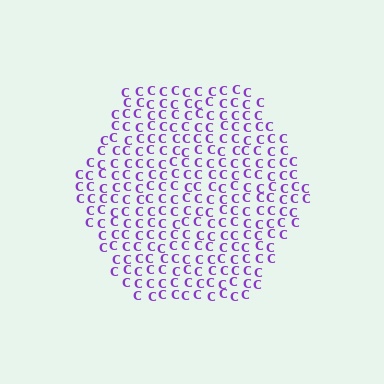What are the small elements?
The small elements are letter C's.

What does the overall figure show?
The overall figure shows a hexagon.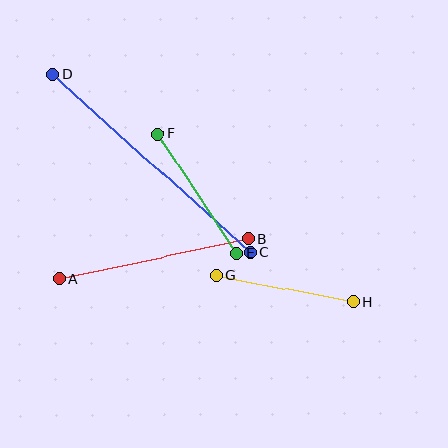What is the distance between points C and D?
The distance is approximately 266 pixels.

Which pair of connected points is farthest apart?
Points C and D are farthest apart.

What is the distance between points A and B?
The distance is approximately 193 pixels.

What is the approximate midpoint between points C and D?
The midpoint is at approximately (151, 163) pixels.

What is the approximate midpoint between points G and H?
The midpoint is at approximately (285, 288) pixels.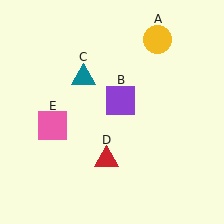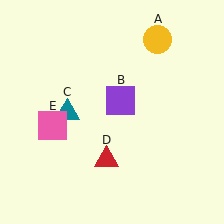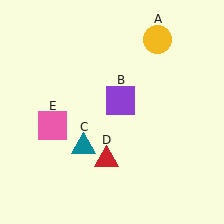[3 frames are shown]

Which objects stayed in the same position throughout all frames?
Yellow circle (object A) and purple square (object B) and red triangle (object D) and pink square (object E) remained stationary.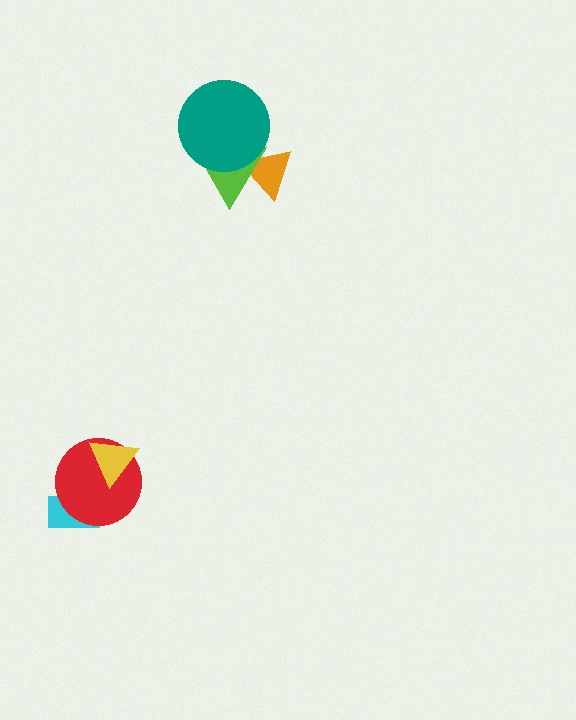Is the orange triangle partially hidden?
Yes, it is partially covered by another shape.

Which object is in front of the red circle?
The yellow triangle is in front of the red circle.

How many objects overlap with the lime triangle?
2 objects overlap with the lime triangle.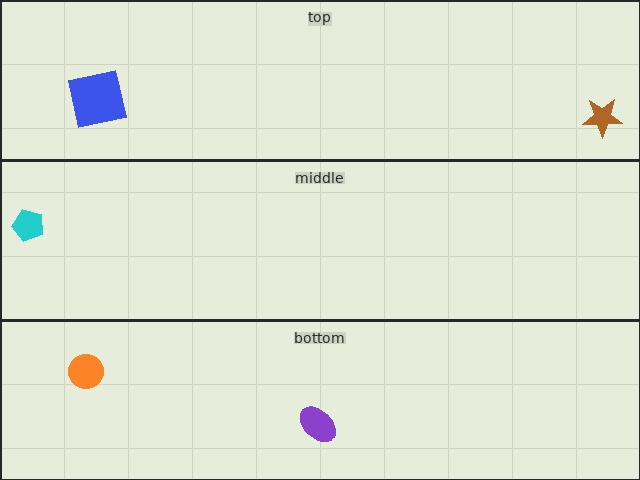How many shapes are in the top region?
2.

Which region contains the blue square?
The top region.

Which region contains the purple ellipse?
The bottom region.